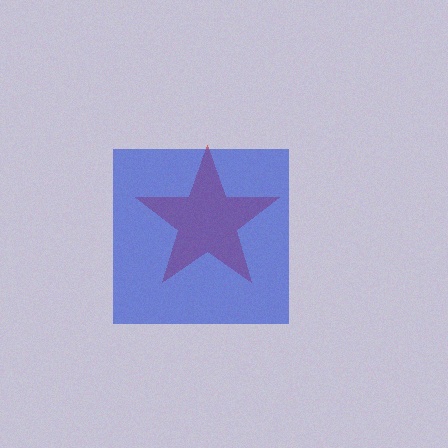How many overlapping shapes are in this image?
There are 2 overlapping shapes in the image.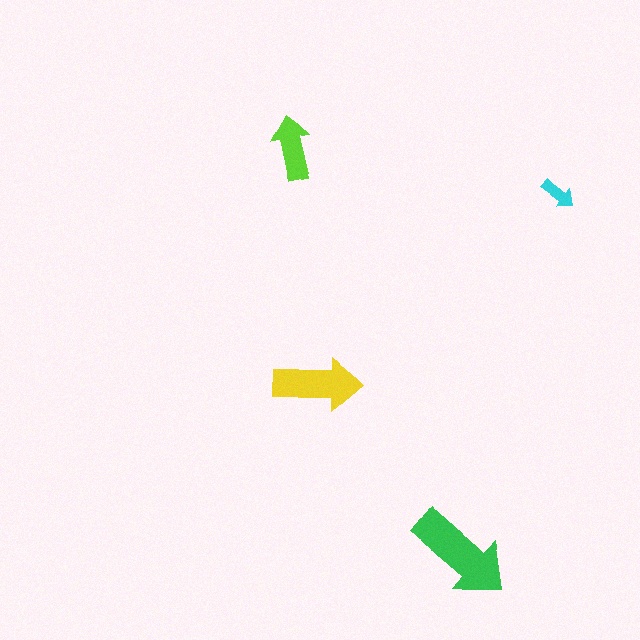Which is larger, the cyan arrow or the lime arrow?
The lime one.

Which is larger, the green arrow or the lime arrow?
The green one.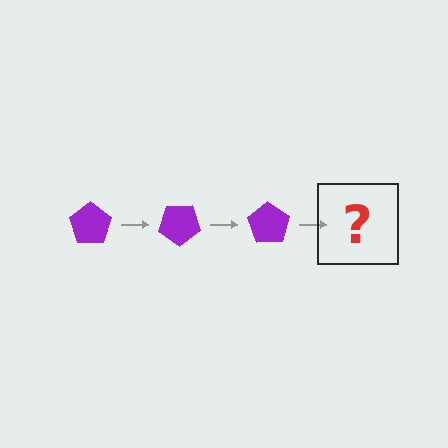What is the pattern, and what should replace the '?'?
The pattern is that the pentagon rotates 35 degrees each step. The '?' should be a purple pentagon rotated 105 degrees.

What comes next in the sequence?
The next element should be a purple pentagon rotated 105 degrees.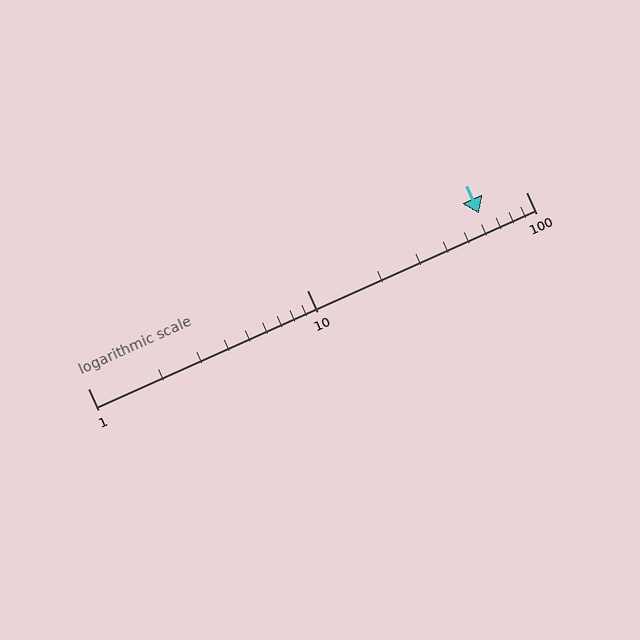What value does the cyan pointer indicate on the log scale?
The pointer indicates approximately 61.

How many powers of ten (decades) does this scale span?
The scale spans 2 decades, from 1 to 100.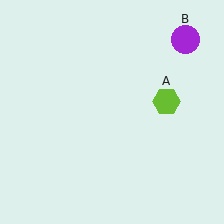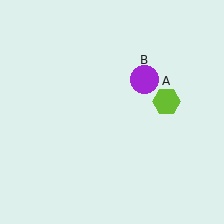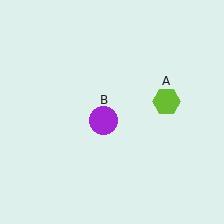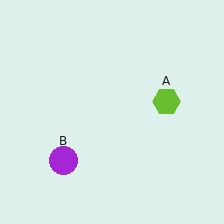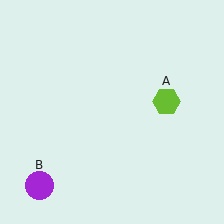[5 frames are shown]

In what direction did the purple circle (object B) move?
The purple circle (object B) moved down and to the left.